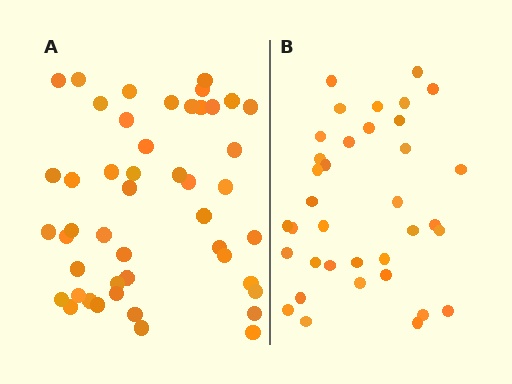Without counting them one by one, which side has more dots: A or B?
Region A (the left region) has more dots.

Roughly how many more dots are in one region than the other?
Region A has roughly 12 or so more dots than region B.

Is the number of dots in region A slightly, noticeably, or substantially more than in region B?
Region A has noticeably more, but not dramatically so. The ratio is roughly 1.3 to 1.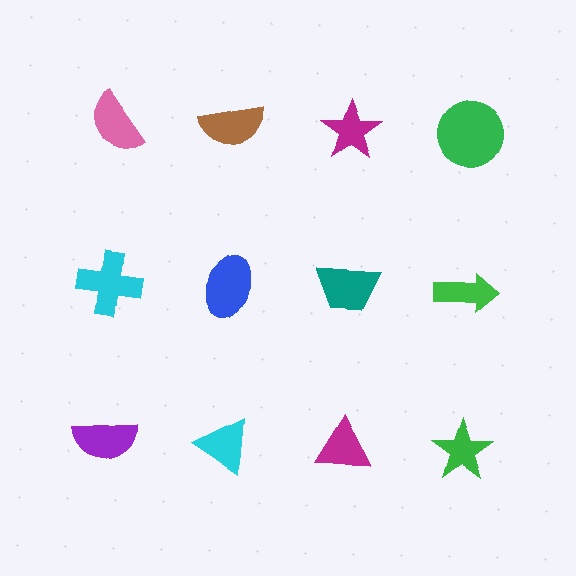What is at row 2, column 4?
A green arrow.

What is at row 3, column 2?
A cyan triangle.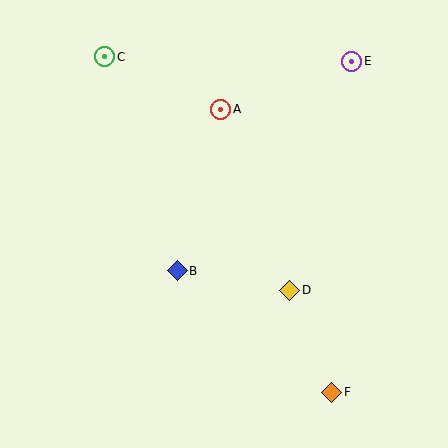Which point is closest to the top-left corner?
Point C is closest to the top-left corner.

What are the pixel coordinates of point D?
Point D is at (290, 290).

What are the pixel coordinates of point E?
Point E is at (352, 61).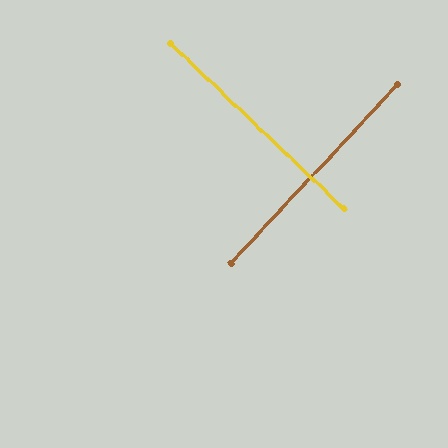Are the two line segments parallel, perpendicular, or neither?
Perpendicular — they meet at approximately 89°.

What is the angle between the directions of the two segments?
Approximately 89 degrees.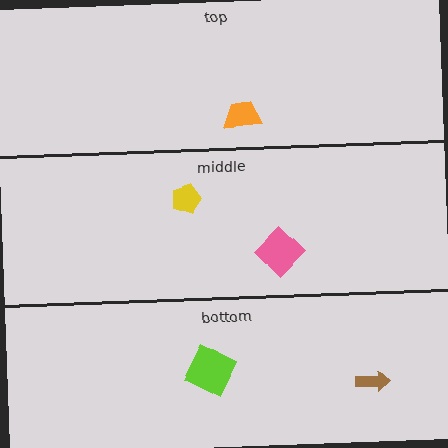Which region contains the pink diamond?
The middle region.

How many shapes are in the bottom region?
2.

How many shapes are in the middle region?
2.